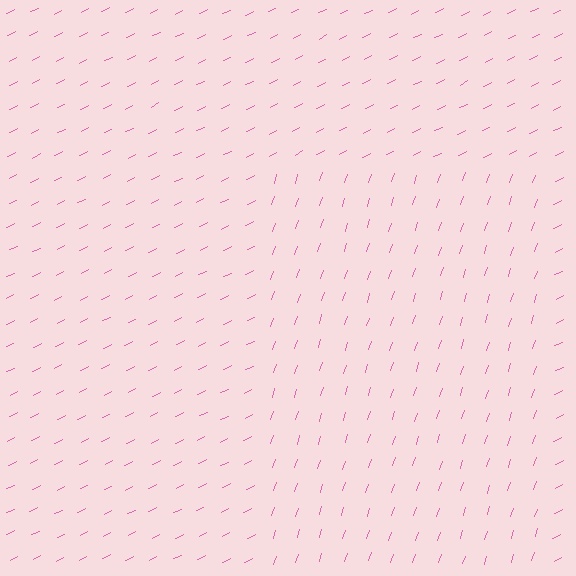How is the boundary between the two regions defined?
The boundary is defined purely by a change in line orientation (approximately 45 degrees difference). All lines are the same color and thickness.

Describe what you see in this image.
The image is filled with small pink line segments. A rectangle region in the image has lines oriented differently from the surrounding lines, creating a visible texture boundary.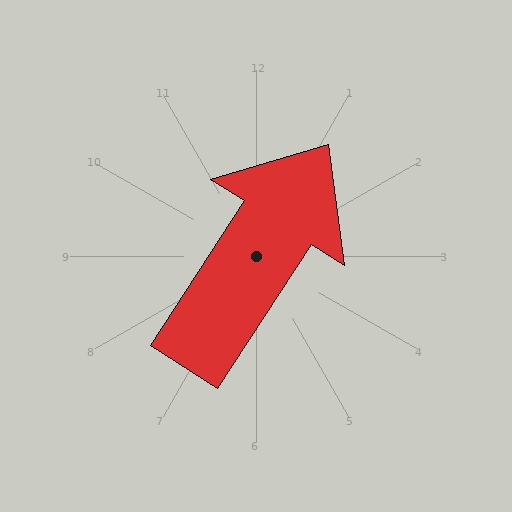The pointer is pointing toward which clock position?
Roughly 1 o'clock.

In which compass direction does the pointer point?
Northeast.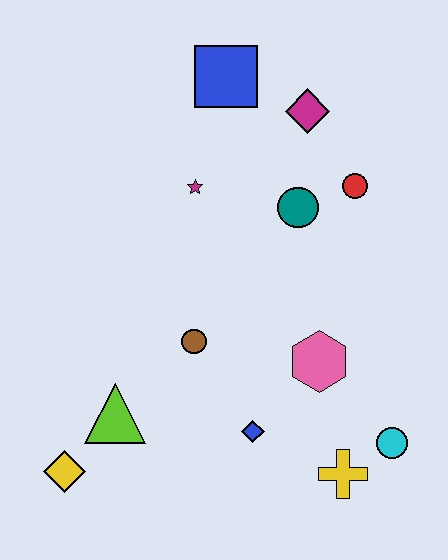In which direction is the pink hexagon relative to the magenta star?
The pink hexagon is below the magenta star.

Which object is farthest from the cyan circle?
The blue square is farthest from the cyan circle.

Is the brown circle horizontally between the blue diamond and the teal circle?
No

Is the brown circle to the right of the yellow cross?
No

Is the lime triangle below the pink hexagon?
Yes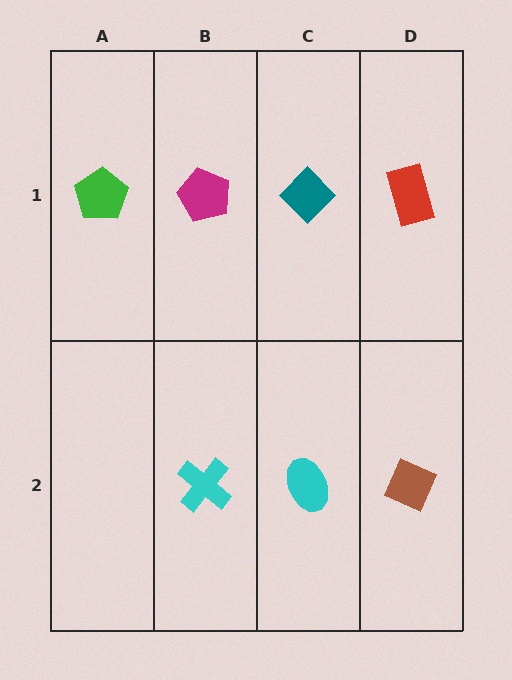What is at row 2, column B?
A cyan cross.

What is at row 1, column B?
A magenta pentagon.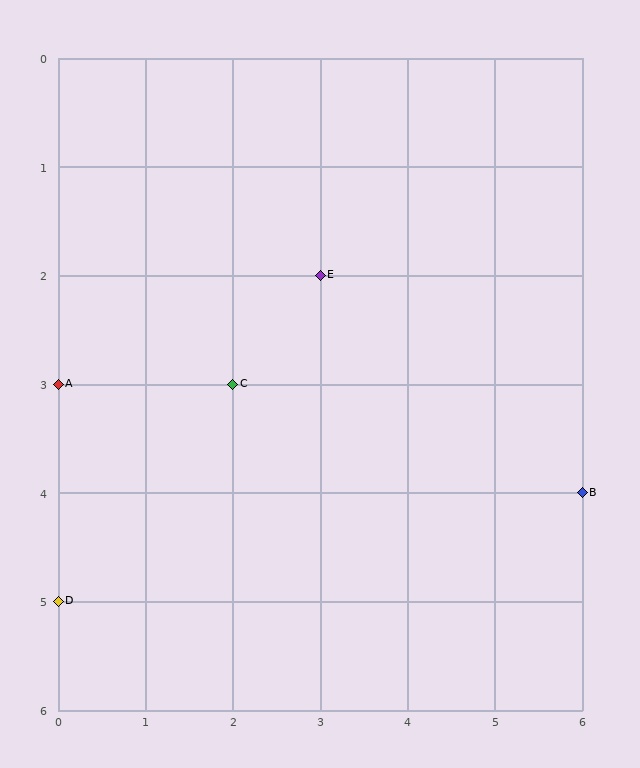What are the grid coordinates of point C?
Point C is at grid coordinates (2, 3).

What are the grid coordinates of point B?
Point B is at grid coordinates (6, 4).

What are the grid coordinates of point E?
Point E is at grid coordinates (3, 2).